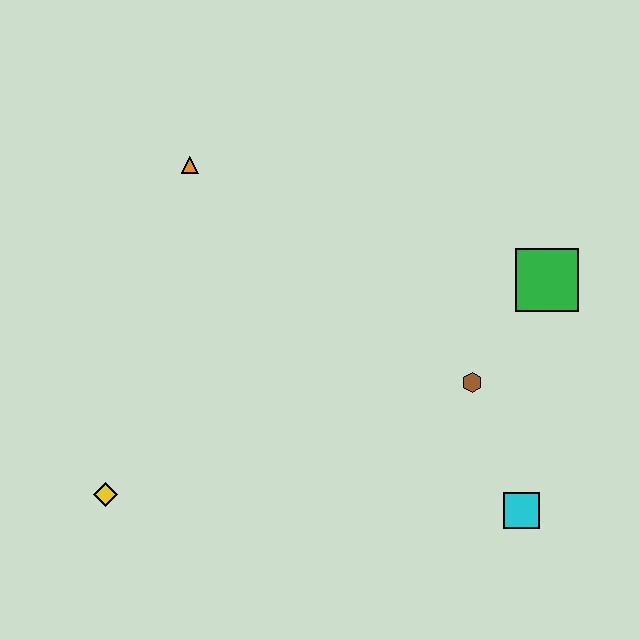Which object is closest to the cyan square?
The brown hexagon is closest to the cyan square.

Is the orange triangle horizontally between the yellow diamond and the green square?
Yes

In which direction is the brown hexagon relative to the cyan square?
The brown hexagon is above the cyan square.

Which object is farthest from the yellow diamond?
The green square is farthest from the yellow diamond.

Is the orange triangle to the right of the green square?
No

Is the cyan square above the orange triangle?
No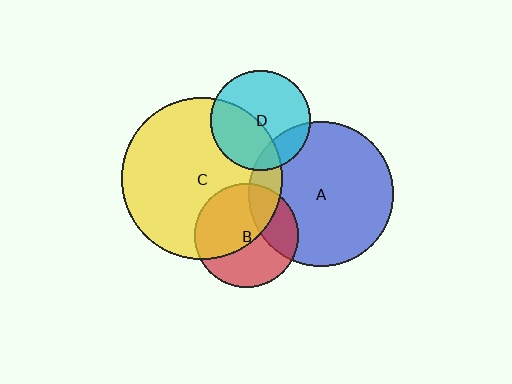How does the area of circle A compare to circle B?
Approximately 1.9 times.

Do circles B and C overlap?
Yes.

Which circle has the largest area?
Circle C (yellow).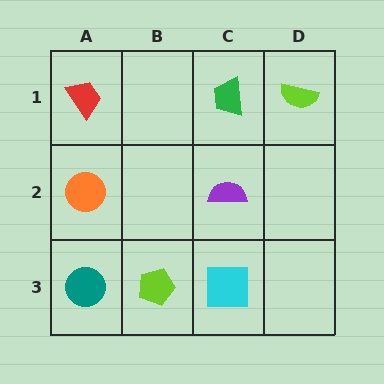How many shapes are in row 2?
2 shapes.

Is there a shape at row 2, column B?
No, that cell is empty.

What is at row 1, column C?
A green trapezoid.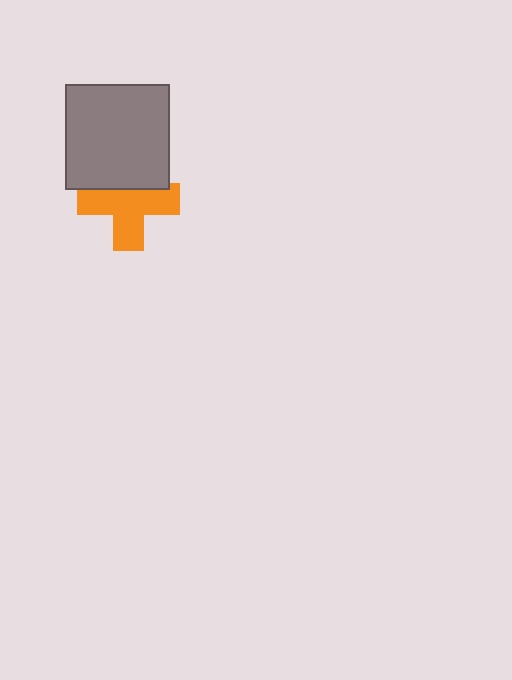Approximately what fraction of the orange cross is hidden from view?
Roughly 30% of the orange cross is hidden behind the gray square.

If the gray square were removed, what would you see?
You would see the complete orange cross.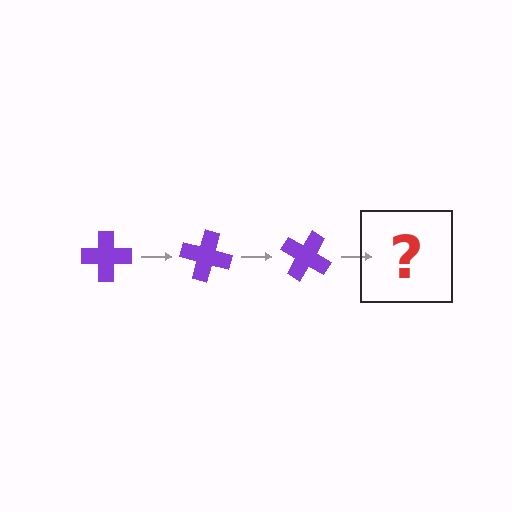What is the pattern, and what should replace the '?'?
The pattern is that the cross rotates 15 degrees each step. The '?' should be a purple cross rotated 45 degrees.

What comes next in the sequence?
The next element should be a purple cross rotated 45 degrees.